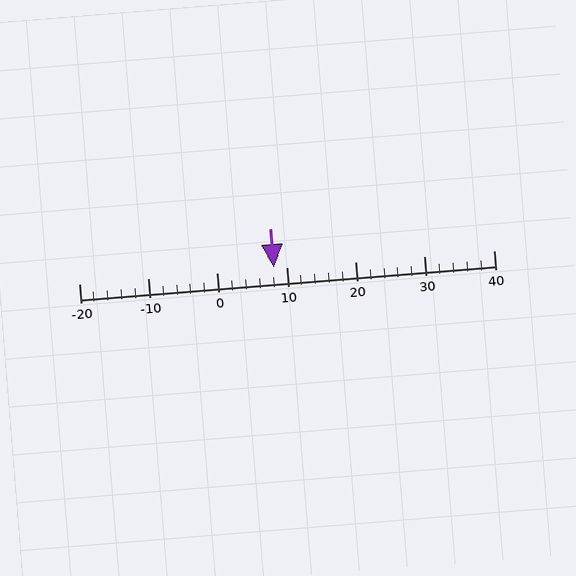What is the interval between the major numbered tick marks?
The major tick marks are spaced 10 units apart.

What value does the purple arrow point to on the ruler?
The purple arrow points to approximately 8.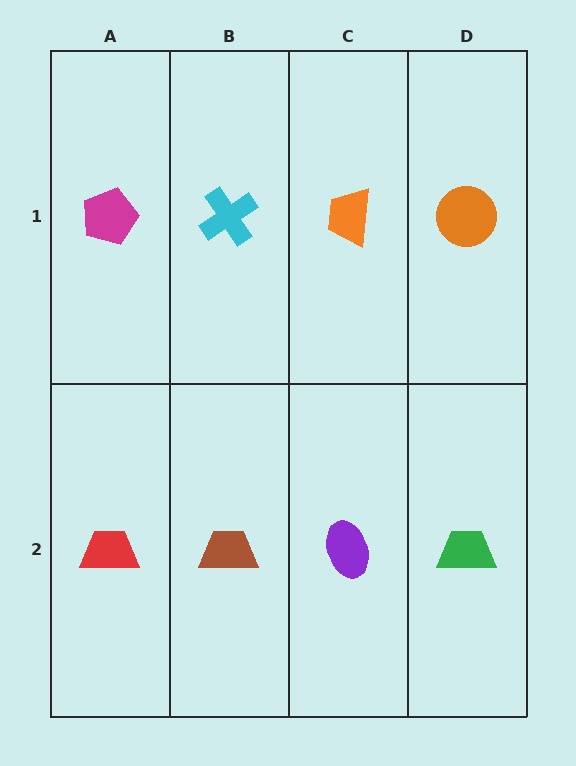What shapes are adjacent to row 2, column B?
A cyan cross (row 1, column B), a red trapezoid (row 2, column A), a purple ellipse (row 2, column C).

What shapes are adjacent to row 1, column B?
A brown trapezoid (row 2, column B), a magenta pentagon (row 1, column A), an orange trapezoid (row 1, column C).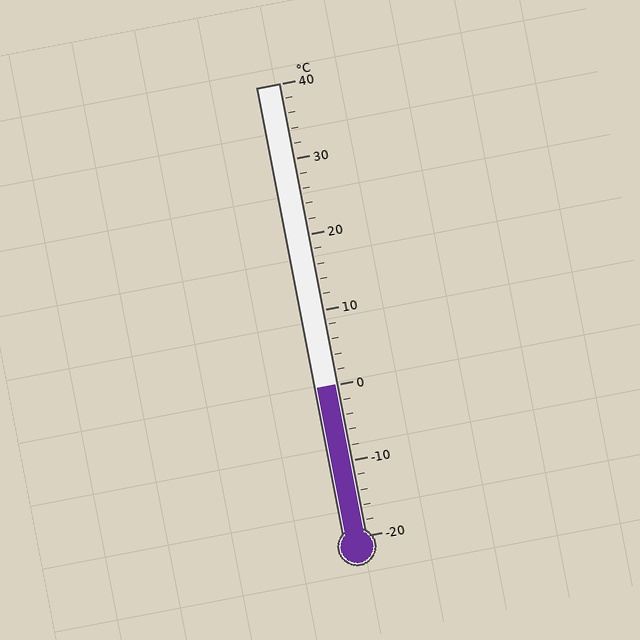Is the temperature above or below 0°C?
The temperature is at 0°C.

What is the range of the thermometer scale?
The thermometer scale ranges from -20°C to 40°C.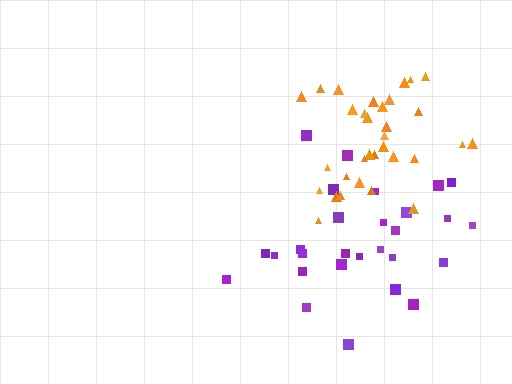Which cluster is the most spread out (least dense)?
Purple.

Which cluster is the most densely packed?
Orange.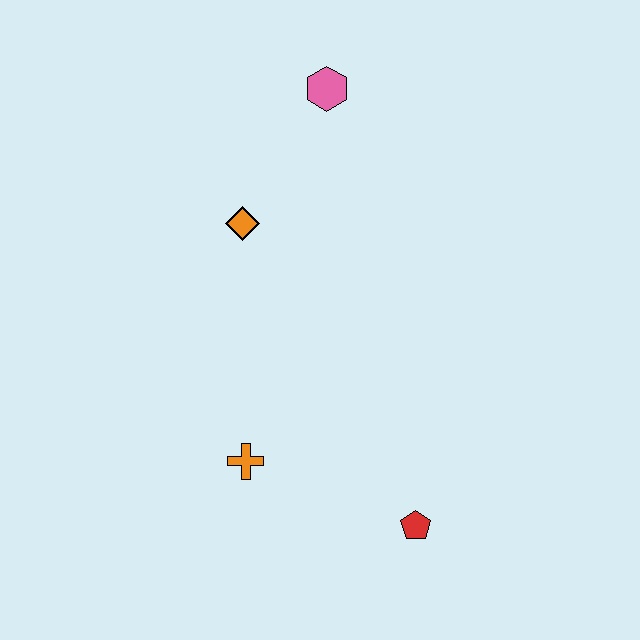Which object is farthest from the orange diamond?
The red pentagon is farthest from the orange diamond.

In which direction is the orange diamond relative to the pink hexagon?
The orange diamond is below the pink hexagon.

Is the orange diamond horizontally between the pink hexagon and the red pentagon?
No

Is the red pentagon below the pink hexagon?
Yes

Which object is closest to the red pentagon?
The orange cross is closest to the red pentagon.